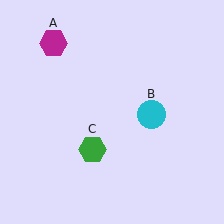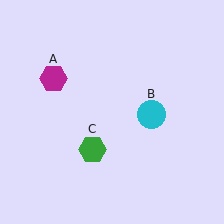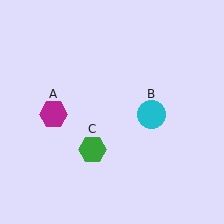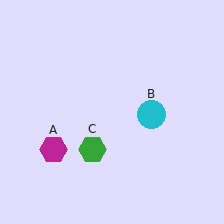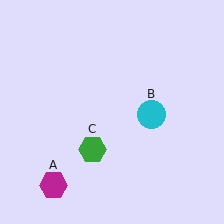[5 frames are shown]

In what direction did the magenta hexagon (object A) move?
The magenta hexagon (object A) moved down.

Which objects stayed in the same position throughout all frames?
Cyan circle (object B) and green hexagon (object C) remained stationary.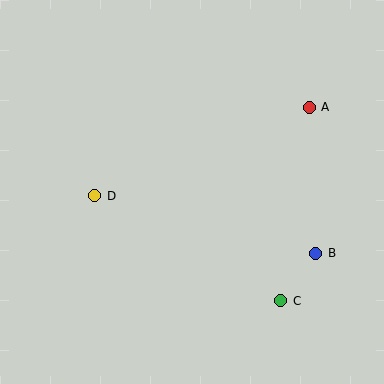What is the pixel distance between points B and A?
The distance between B and A is 146 pixels.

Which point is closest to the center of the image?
Point D at (95, 196) is closest to the center.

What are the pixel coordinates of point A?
Point A is at (309, 107).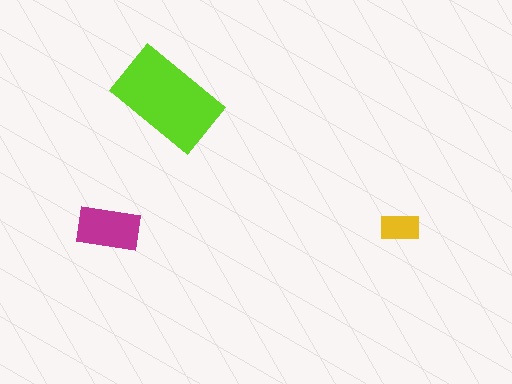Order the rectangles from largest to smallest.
the lime one, the magenta one, the yellow one.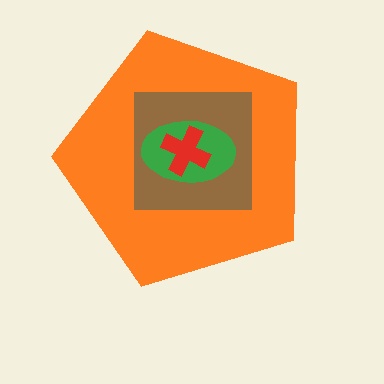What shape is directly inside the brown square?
The green ellipse.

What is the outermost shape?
The orange pentagon.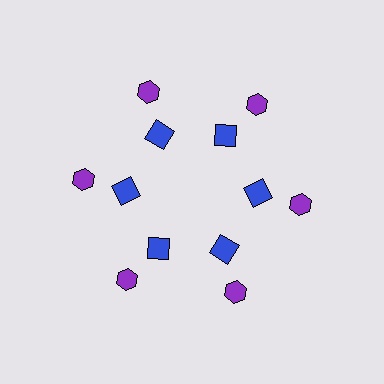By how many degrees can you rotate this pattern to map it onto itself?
The pattern maps onto itself every 60 degrees of rotation.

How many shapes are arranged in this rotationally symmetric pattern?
There are 12 shapes, arranged in 6 groups of 2.